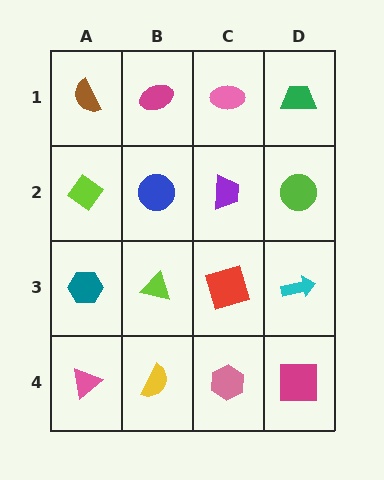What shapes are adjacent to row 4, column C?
A red square (row 3, column C), a yellow semicircle (row 4, column B), a magenta square (row 4, column D).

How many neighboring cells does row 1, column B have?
3.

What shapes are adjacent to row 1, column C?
A purple trapezoid (row 2, column C), a magenta ellipse (row 1, column B), a green trapezoid (row 1, column D).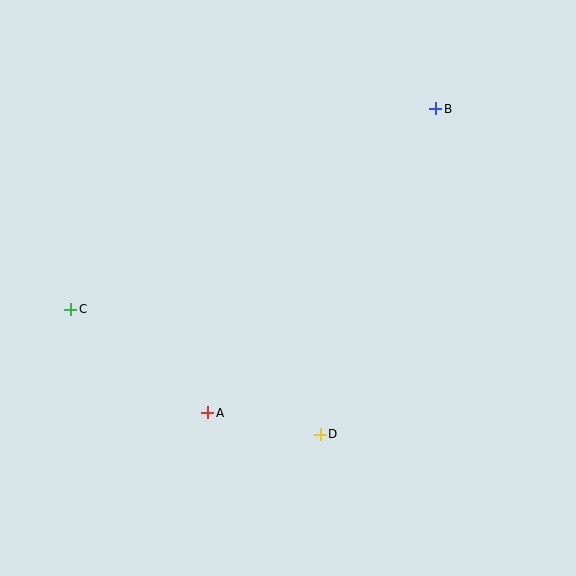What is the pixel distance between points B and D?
The distance between B and D is 345 pixels.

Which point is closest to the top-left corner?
Point C is closest to the top-left corner.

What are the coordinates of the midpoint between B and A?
The midpoint between B and A is at (322, 261).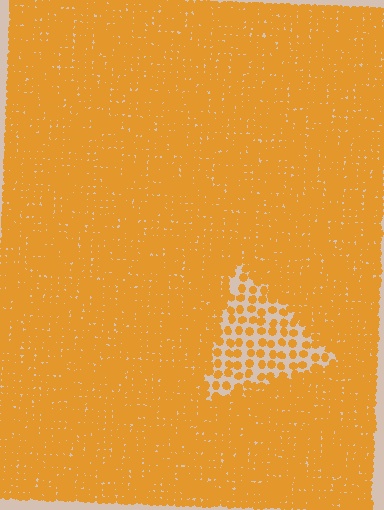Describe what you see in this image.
The image contains small orange elements arranged at two different densities. A triangle-shaped region is visible where the elements are less densely packed than the surrounding area.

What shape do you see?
I see a triangle.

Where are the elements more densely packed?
The elements are more densely packed outside the triangle boundary.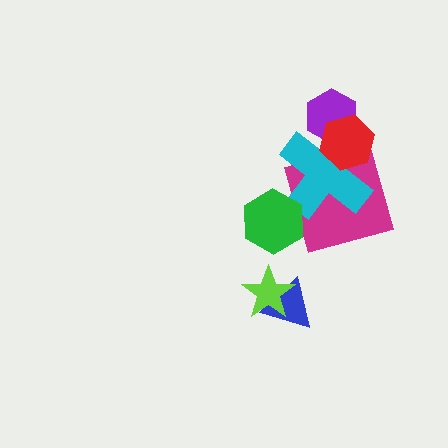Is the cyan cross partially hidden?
Yes, it is partially covered by another shape.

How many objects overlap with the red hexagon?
3 objects overlap with the red hexagon.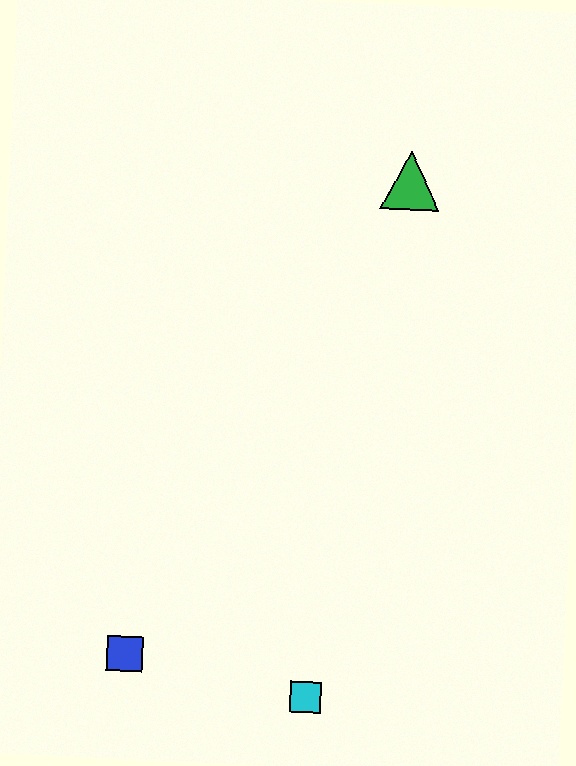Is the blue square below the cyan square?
No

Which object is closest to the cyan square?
The blue square is closest to the cyan square.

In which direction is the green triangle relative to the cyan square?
The green triangle is above the cyan square.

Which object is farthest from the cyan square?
The green triangle is farthest from the cyan square.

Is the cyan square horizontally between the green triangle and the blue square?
Yes